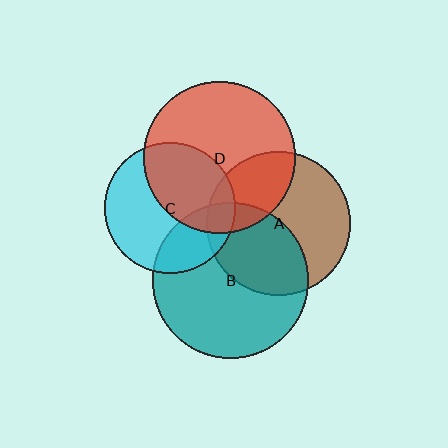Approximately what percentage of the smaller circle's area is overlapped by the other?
Approximately 45%.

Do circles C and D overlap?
Yes.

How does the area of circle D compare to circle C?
Approximately 1.3 times.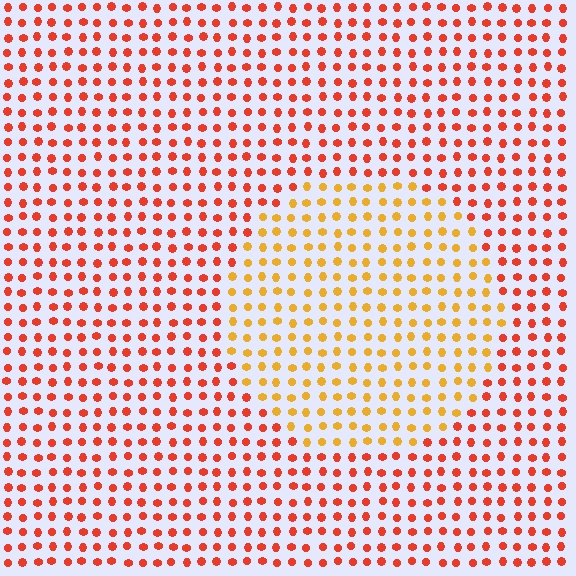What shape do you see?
I see a circle.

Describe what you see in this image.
The image is filled with small red elements in a uniform arrangement. A circle-shaped region is visible where the elements are tinted to a slightly different hue, forming a subtle color boundary.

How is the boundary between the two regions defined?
The boundary is defined purely by a slight shift in hue (about 36 degrees). Spacing, size, and orientation are identical on both sides.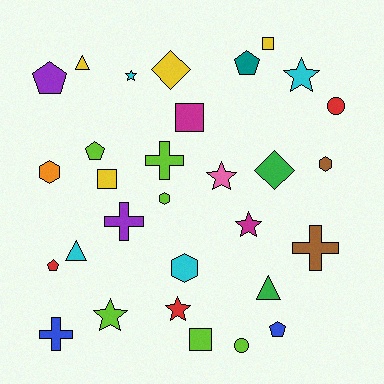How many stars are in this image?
There are 6 stars.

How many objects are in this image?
There are 30 objects.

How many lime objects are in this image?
There are 6 lime objects.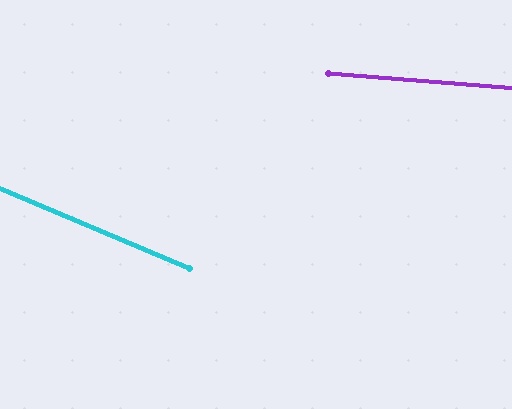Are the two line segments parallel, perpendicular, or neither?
Neither parallel nor perpendicular — they differ by about 18°.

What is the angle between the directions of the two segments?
Approximately 18 degrees.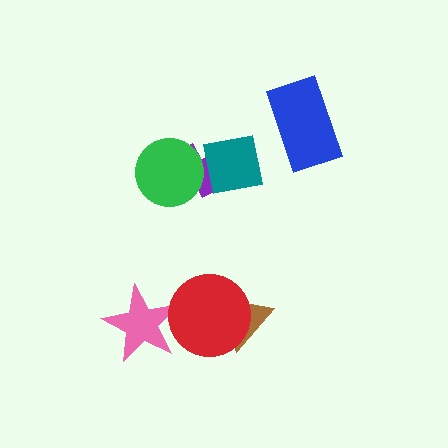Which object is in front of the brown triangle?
The red circle is in front of the brown triangle.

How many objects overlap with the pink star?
1 object overlaps with the pink star.